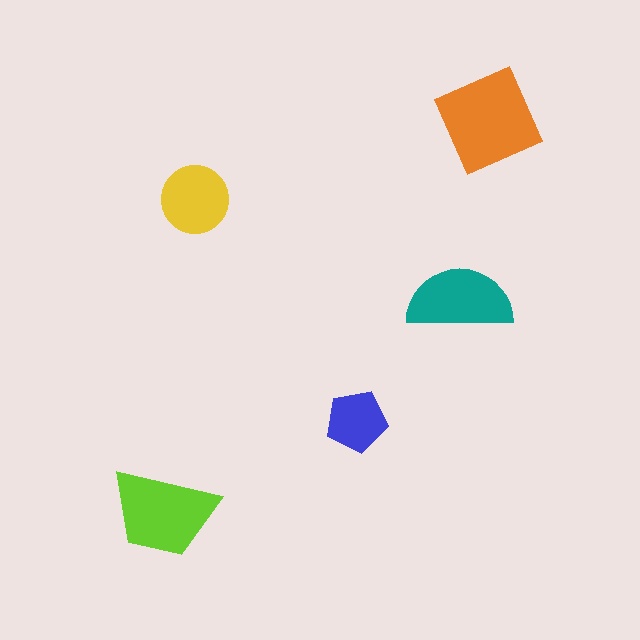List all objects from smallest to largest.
The blue pentagon, the yellow circle, the teal semicircle, the lime trapezoid, the orange diamond.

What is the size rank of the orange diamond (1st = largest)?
1st.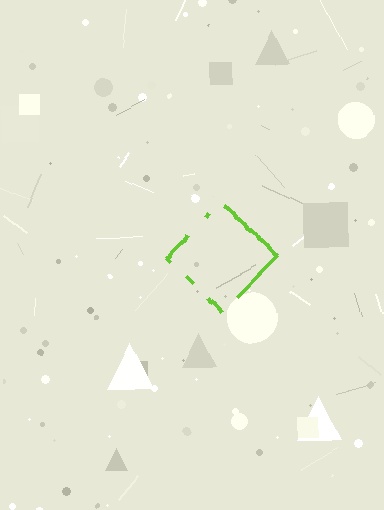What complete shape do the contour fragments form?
The contour fragments form a diamond.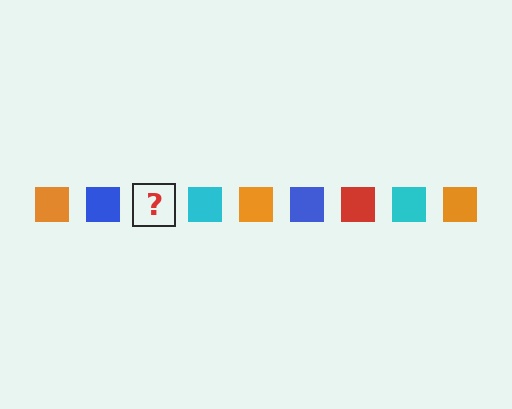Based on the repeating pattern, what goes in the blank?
The blank should be a red square.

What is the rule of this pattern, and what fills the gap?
The rule is that the pattern cycles through orange, blue, red, cyan squares. The gap should be filled with a red square.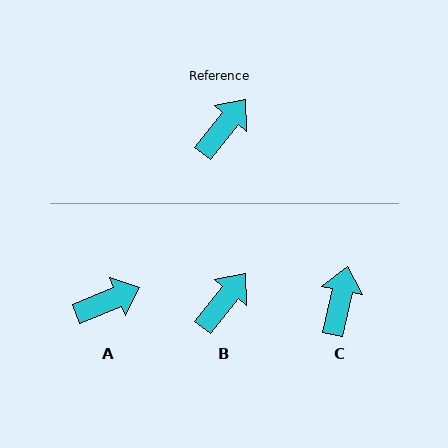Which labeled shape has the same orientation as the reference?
B.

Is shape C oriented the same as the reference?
No, it is off by about 26 degrees.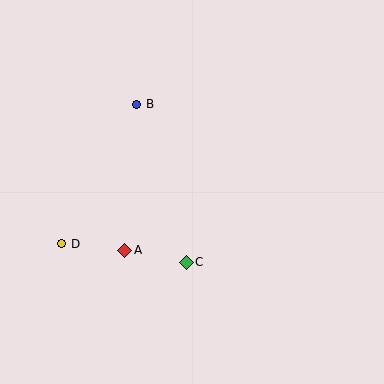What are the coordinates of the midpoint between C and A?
The midpoint between C and A is at (156, 256).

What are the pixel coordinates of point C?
Point C is at (186, 262).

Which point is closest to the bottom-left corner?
Point D is closest to the bottom-left corner.